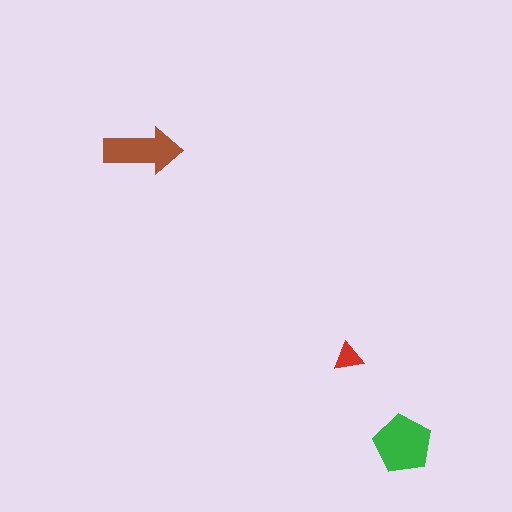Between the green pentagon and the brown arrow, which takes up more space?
The green pentagon.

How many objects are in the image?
There are 3 objects in the image.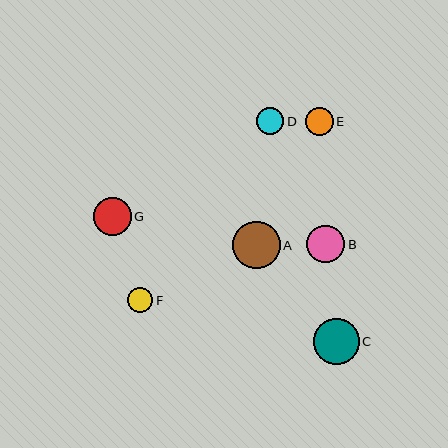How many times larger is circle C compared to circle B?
Circle C is approximately 1.2 times the size of circle B.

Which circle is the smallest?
Circle F is the smallest with a size of approximately 25 pixels.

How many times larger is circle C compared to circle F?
Circle C is approximately 1.8 times the size of circle F.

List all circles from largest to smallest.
From largest to smallest: A, C, G, B, E, D, F.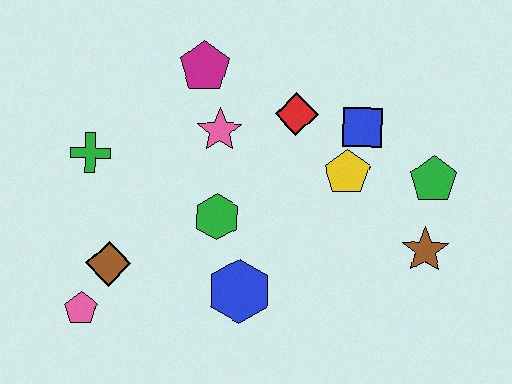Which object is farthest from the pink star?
The brown star is farthest from the pink star.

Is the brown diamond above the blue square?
No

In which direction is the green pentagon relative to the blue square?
The green pentagon is to the right of the blue square.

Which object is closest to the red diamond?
The blue square is closest to the red diamond.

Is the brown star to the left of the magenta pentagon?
No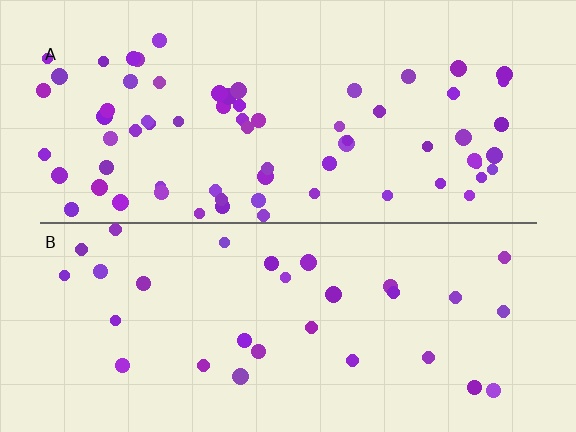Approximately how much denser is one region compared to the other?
Approximately 2.2× — region A over region B.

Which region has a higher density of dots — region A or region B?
A (the top).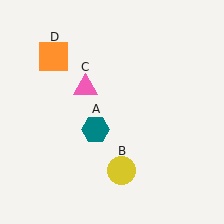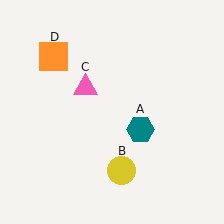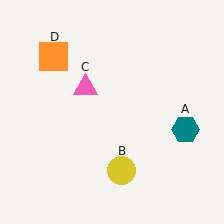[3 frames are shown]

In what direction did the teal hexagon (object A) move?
The teal hexagon (object A) moved right.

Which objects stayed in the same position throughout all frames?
Yellow circle (object B) and pink triangle (object C) and orange square (object D) remained stationary.